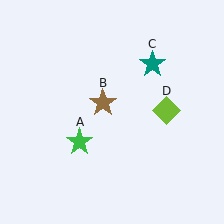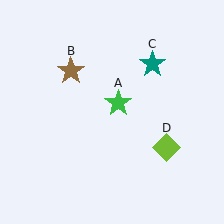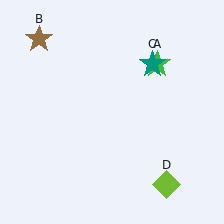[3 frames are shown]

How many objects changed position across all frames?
3 objects changed position: green star (object A), brown star (object B), lime diamond (object D).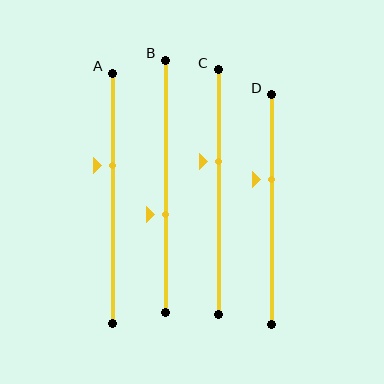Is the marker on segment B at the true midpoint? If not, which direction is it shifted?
No, the marker on segment B is shifted downward by about 11% of the segment length.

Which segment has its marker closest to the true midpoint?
Segment B has its marker closest to the true midpoint.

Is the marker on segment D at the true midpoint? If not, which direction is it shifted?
No, the marker on segment D is shifted upward by about 13% of the segment length.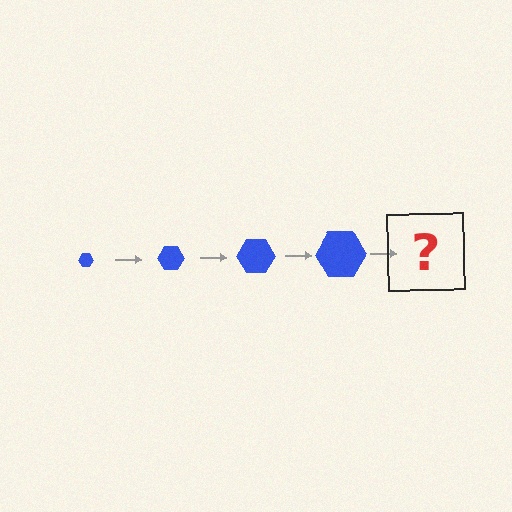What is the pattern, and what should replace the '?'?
The pattern is that the hexagon gets progressively larger each step. The '?' should be a blue hexagon, larger than the previous one.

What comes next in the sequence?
The next element should be a blue hexagon, larger than the previous one.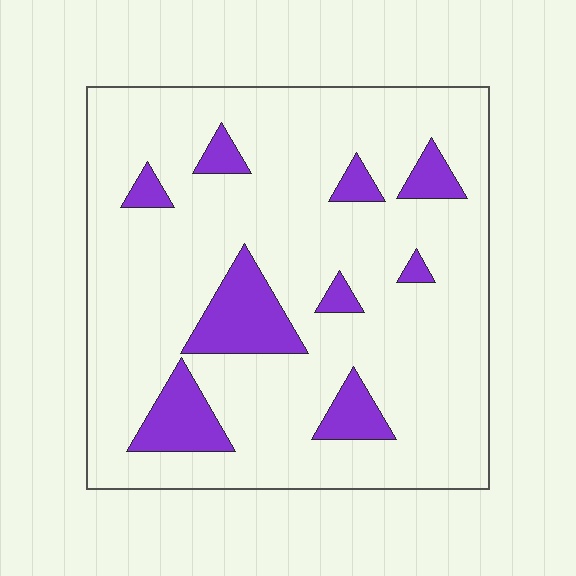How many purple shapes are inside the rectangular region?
9.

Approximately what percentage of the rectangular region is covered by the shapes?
Approximately 15%.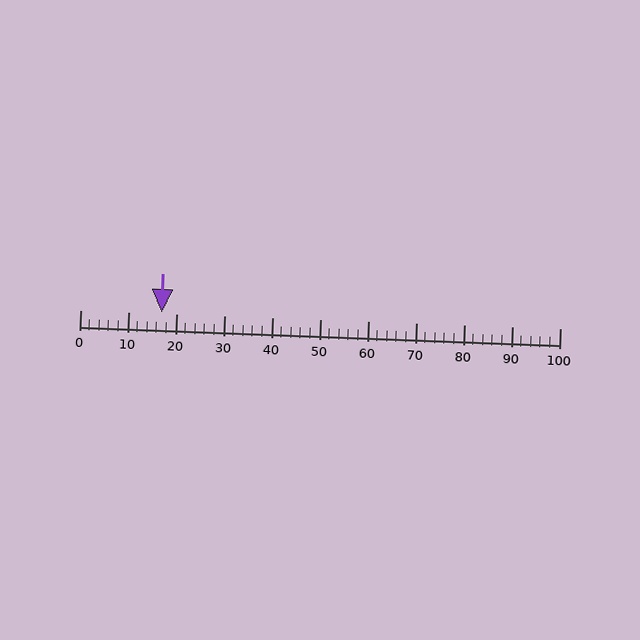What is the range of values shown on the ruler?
The ruler shows values from 0 to 100.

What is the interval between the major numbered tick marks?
The major tick marks are spaced 10 units apart.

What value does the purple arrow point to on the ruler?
The purple arrow points to approximately 17.